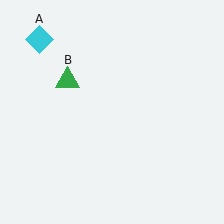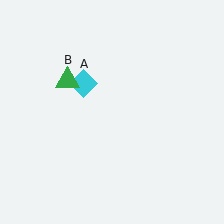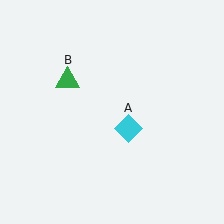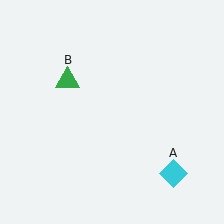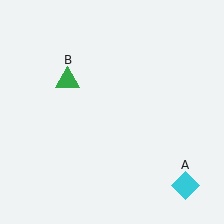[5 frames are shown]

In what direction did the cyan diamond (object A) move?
The cyan diamond (object A) moved down and to the right.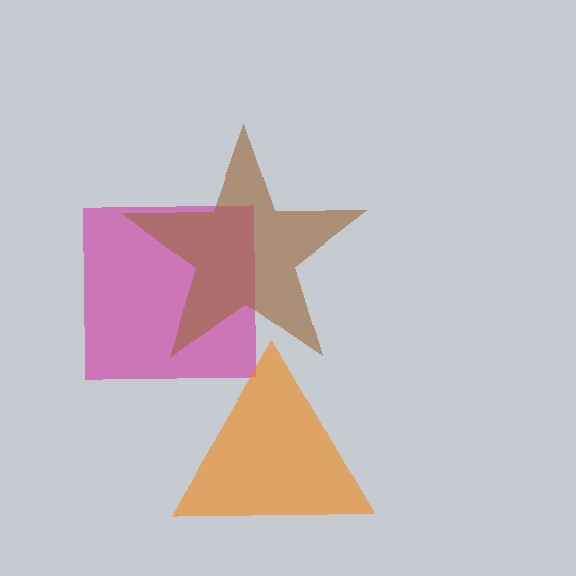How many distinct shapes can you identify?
There are 3 distinct shapes: a magenta square, an orange triangle, a brown star.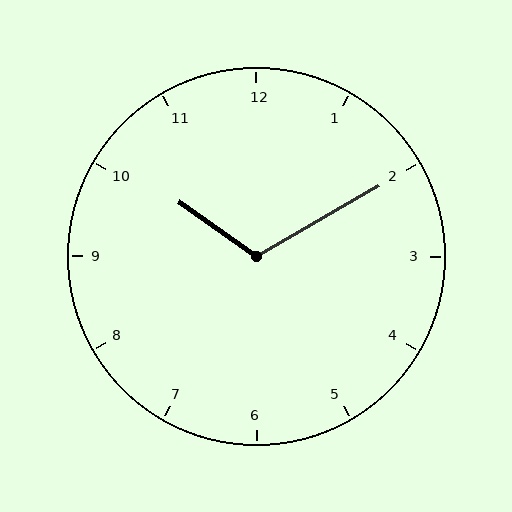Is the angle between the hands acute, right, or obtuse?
It is obtuse.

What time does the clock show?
10:10.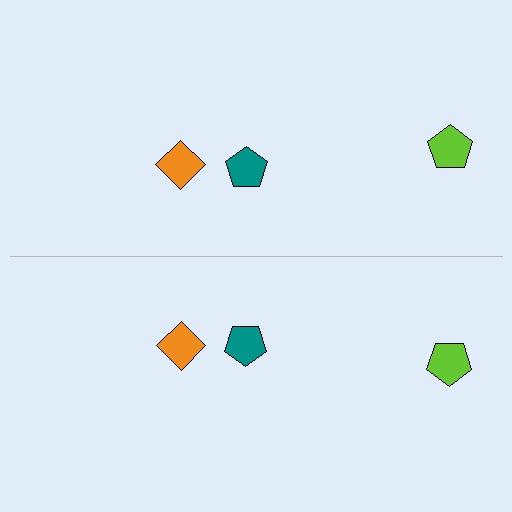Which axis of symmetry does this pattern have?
The pattern has a horizontal axis of symmetry running through the center of the image.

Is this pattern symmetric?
Yes, this pattern has bilateral (reflection) symmetry.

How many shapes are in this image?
There are 6 shapes in this image.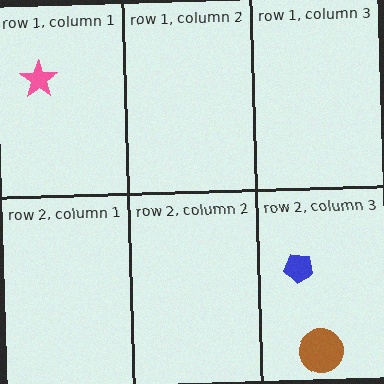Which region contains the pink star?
The row 1, column 1 region.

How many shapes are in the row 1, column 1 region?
1.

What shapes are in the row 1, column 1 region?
The pink star.